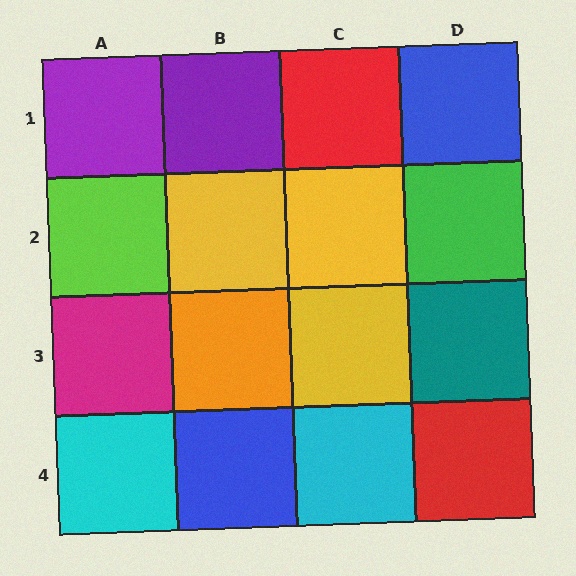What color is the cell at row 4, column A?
Cyan.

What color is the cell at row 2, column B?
Yellow.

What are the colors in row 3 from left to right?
Magenta, orange, yellow, teal.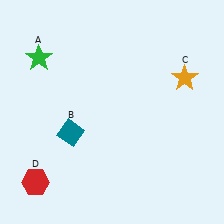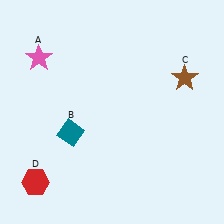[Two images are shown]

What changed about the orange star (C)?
In Image 1, C is orange. In Image 2, it changed to brown.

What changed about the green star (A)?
In Image 1, A is green. In Image 2, it changed to pink.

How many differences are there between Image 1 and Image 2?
There are 2 differences between the two images.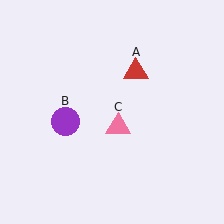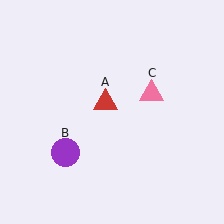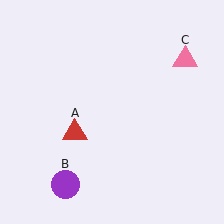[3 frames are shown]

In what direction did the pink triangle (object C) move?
The pink triangle (object C) moved up and to the right.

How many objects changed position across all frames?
3 objects changed position: red triangle (object A), purple circle (object B), pink triangle (object C).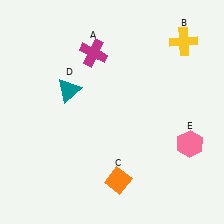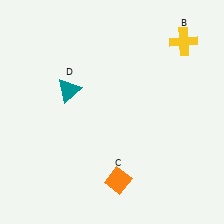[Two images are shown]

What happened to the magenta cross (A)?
The magenta cross (A) was removed in Image 2. It was in the top-left area of Image 1.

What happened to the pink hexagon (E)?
The pink hexagon (E) was removed in Image 2. It was in the bottom-right area of Image 1.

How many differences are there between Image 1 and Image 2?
There are 2 differences between the two images.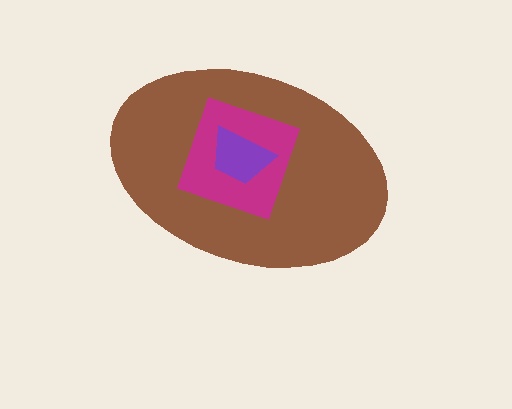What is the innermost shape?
The purple trapezoid.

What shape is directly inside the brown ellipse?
The magenta square.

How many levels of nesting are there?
3.